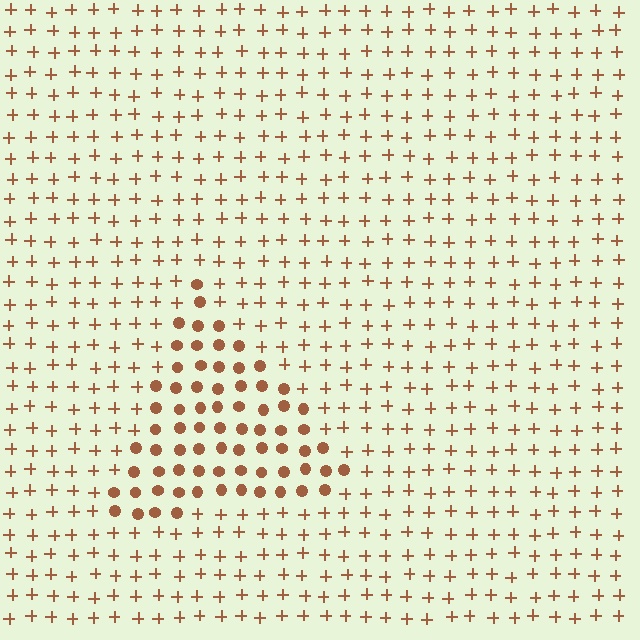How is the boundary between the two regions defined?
The boundary is defined by a change in element shape: circles inside vs. plus signs outside. All elements share the same color and spacing.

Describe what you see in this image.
The image is filled with small brown elements arranged in a uniform grid. A triangle-shaped region contains circles, while the surrounding area contains plus signs. The boundary is defined purely by the change in element shape.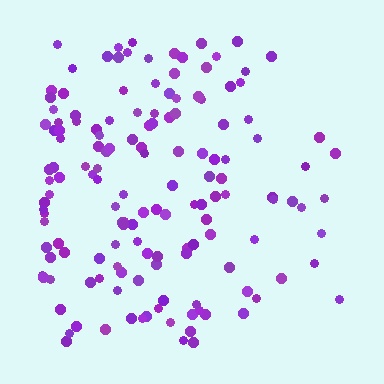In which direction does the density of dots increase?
From right to left, with the left side densest.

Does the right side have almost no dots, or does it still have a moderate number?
Still a moderate number, just noticeably fewer than the left.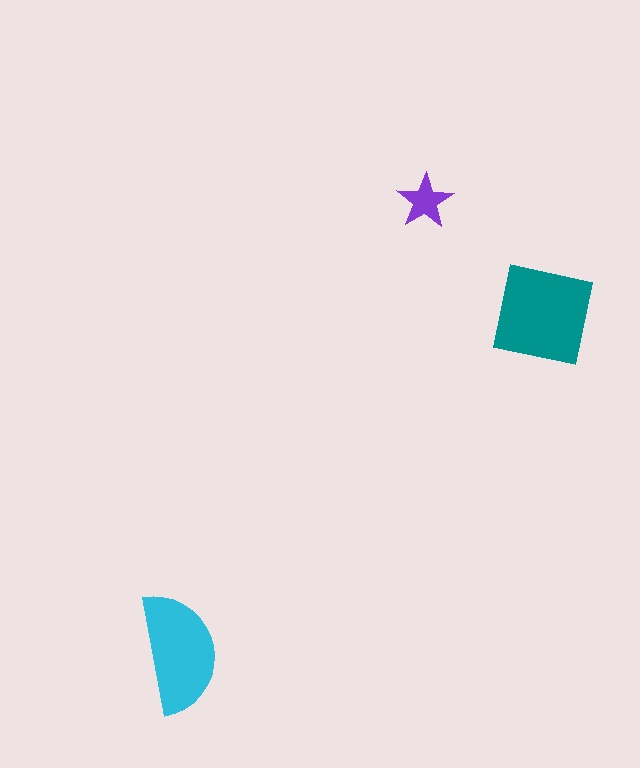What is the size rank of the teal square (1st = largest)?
1st.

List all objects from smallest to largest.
The purple star, the cyan semicircle, the teal square.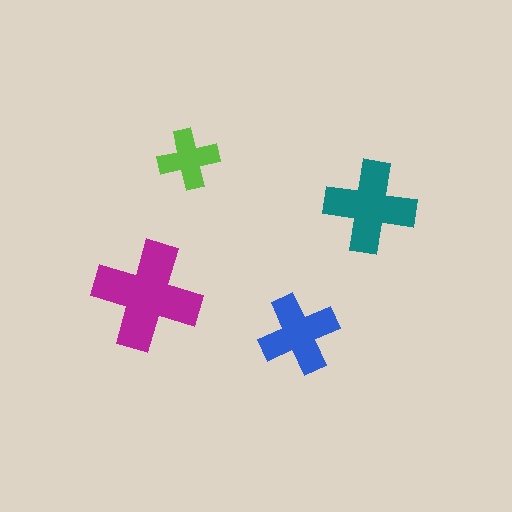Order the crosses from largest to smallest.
the magenta one, the teal one, the blue one, the lime one.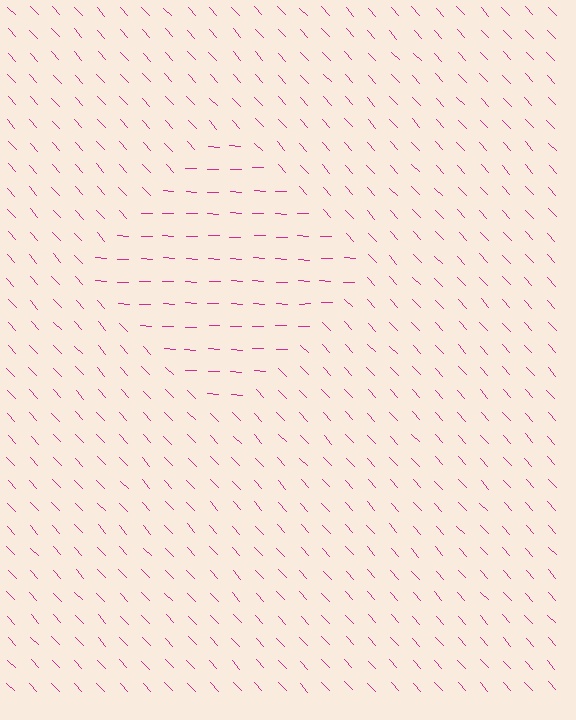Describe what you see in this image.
The image is filled with small magenta line segments. A diamond region in the image has lines oriented differently from the surrounding lines, creating a visible texture boundary.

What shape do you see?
I see a diamond.